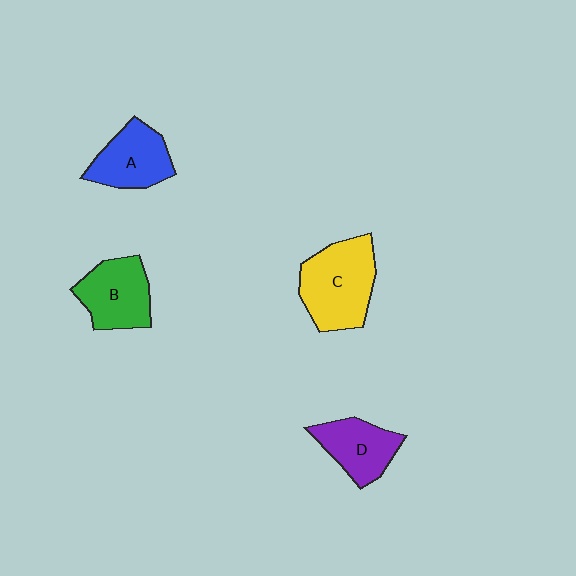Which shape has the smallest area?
Shape D (purple).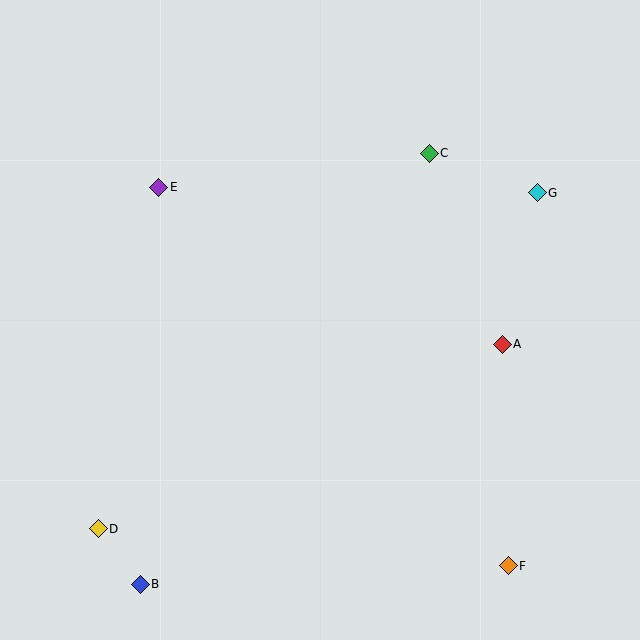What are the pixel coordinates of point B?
Point B is at (140, 584).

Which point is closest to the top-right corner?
Point G is closest to the top-right corner.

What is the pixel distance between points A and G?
The distance between A and G is 156 pixels.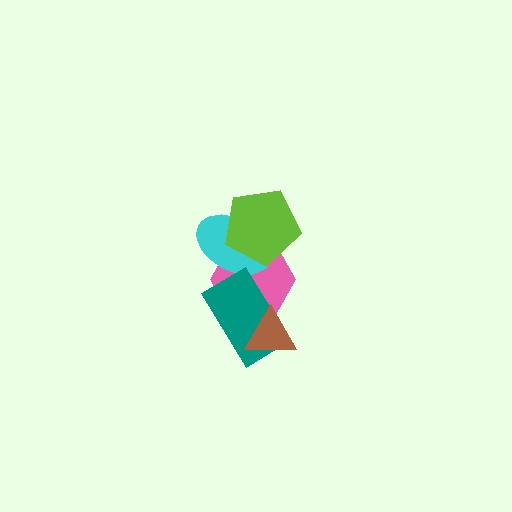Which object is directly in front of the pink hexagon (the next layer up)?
The cyan ellipse is directly in front of the pink hexagon.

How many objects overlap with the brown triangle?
2 objects overlap with the brown triangle.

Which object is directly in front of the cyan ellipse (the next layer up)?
The teal rectangle is directly in front of the cyan ellipse.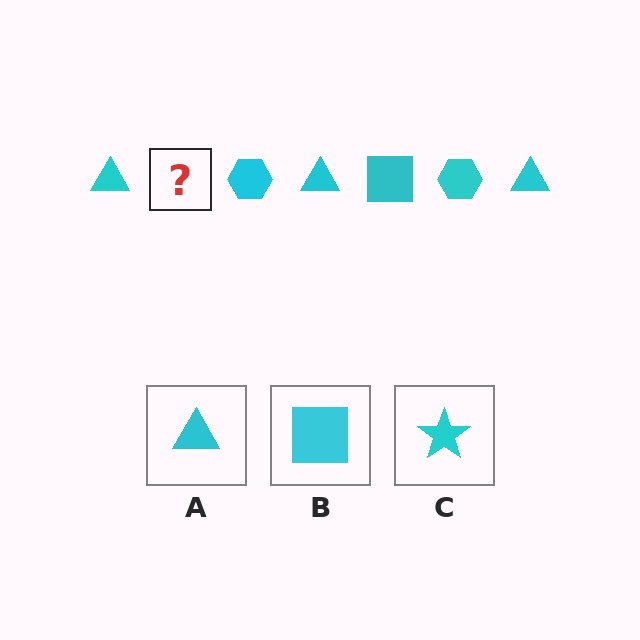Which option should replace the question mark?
Option B.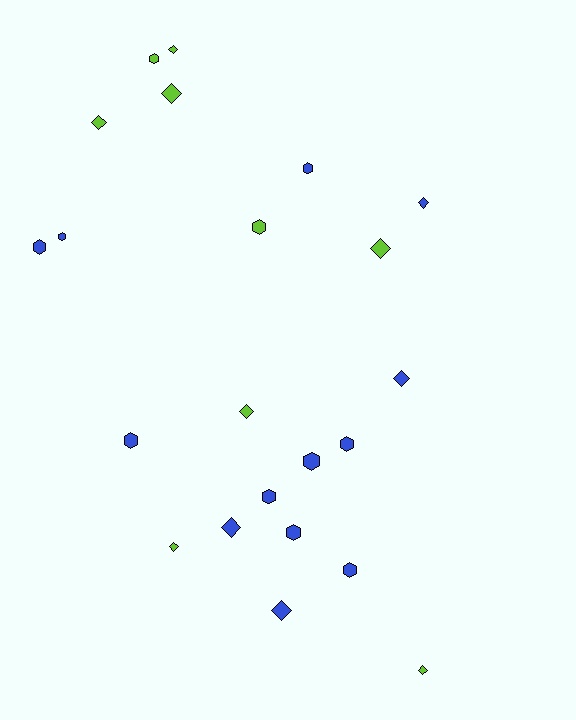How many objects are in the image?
There are 22 objects.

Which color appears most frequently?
Blue, with 13 objects.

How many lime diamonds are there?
There are 7 lime diamonds.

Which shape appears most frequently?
Diamond, with 11 objects.